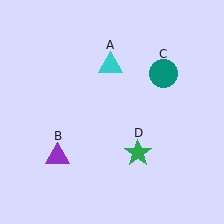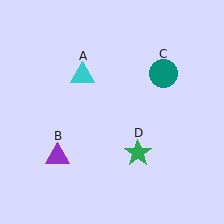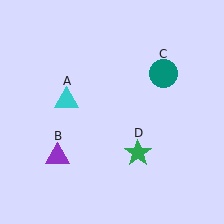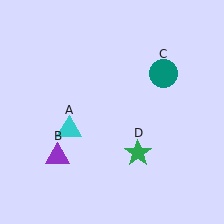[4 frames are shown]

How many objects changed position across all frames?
1 object changed position: cyan triangle (object A).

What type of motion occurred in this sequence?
The cyan triangle (object A) rotated counterclockwise around the center of the scene.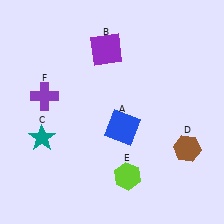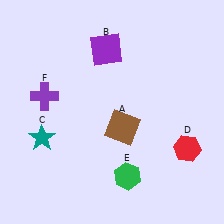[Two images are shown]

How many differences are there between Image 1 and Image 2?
There are 3 differences between the two images.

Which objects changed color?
A changed from blue to brown. D changed from brown to red. E changed from lime to green.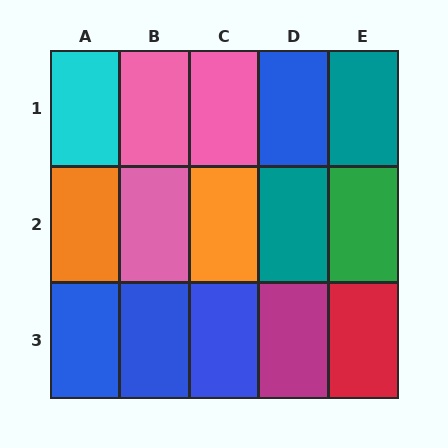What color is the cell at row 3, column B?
Blue.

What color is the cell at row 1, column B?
Pink.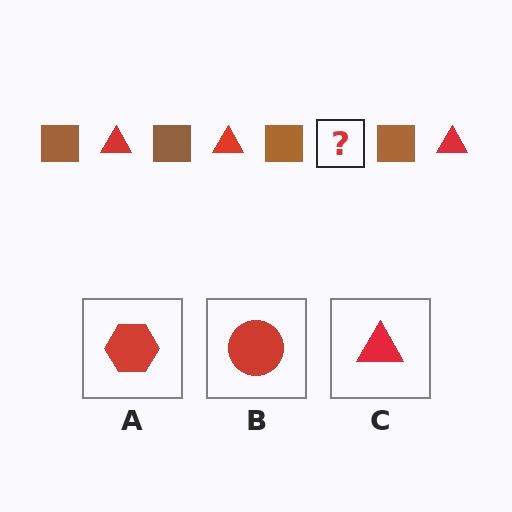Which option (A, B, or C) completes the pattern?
C.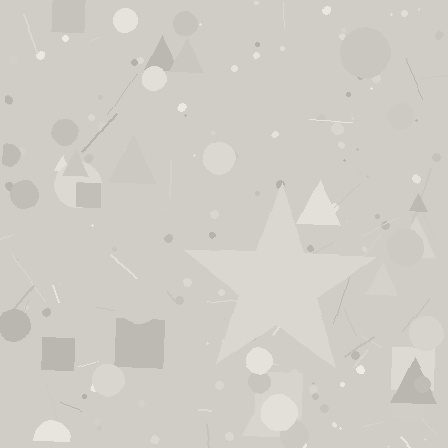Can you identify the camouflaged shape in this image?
The camouflaged shape is a star.